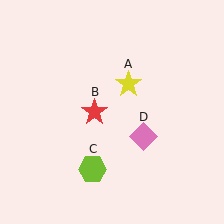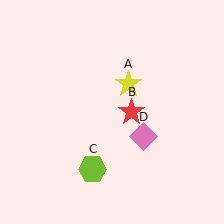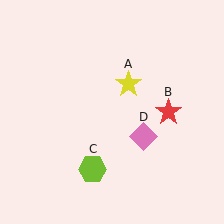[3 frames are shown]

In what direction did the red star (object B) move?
The red star (object B) moved right.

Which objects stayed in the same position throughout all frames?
Yellow star (object A) and lime hexagon (object C) and pink diamond (object D) remained stationary.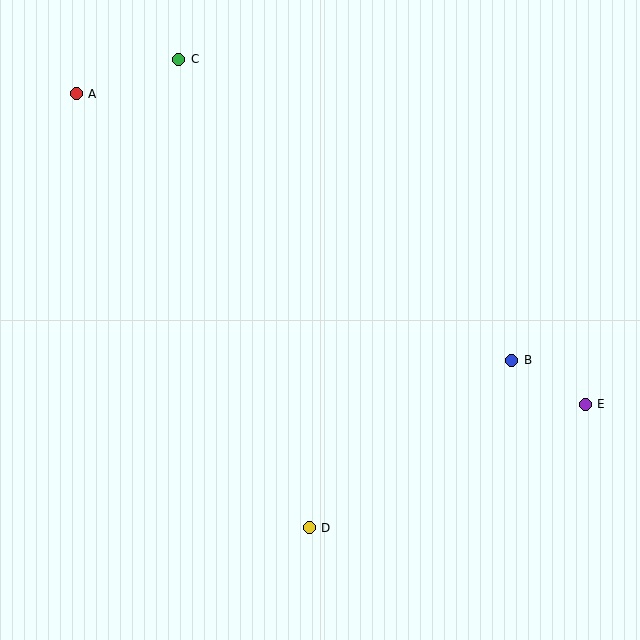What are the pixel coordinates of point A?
Point A is at (76, 94).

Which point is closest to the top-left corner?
Point A is closest to the top-left corner.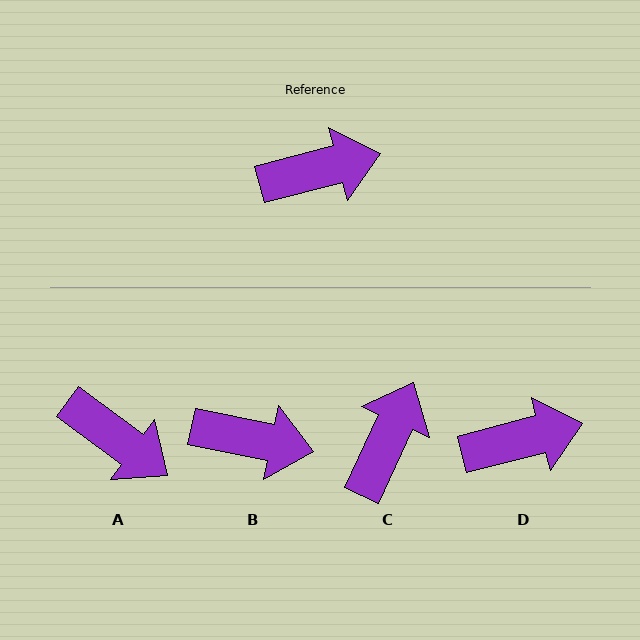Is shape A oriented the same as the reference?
No, it is off by about 51 degrees.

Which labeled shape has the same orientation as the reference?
D.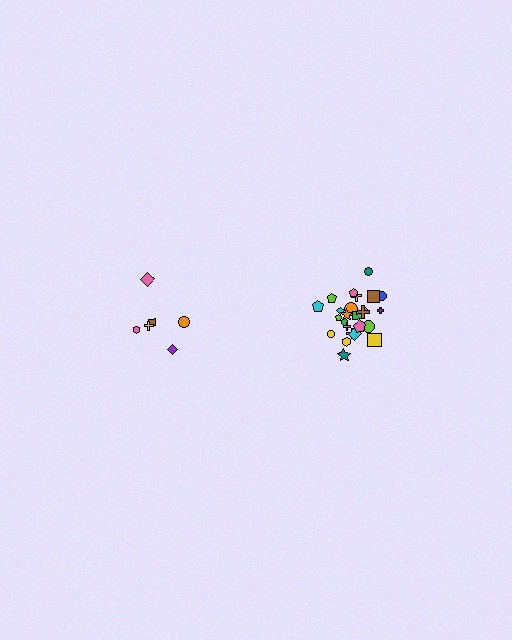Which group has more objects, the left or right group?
The right group.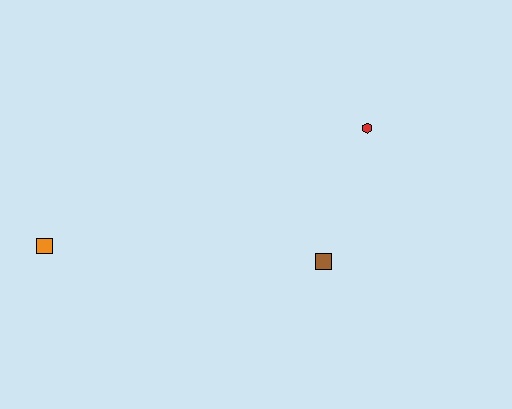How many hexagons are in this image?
There is 1 hexagon.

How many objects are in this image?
There are 3 objects.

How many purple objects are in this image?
There are no purple objects.